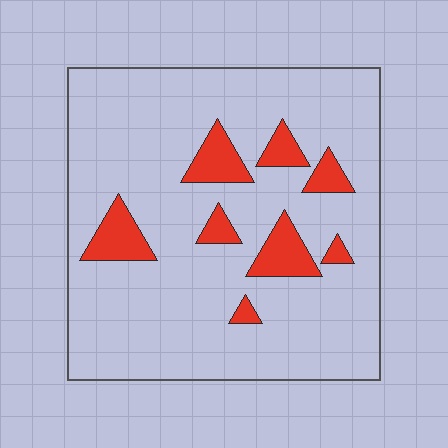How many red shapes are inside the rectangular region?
8.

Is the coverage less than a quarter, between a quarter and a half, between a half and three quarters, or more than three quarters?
Less than a quarter.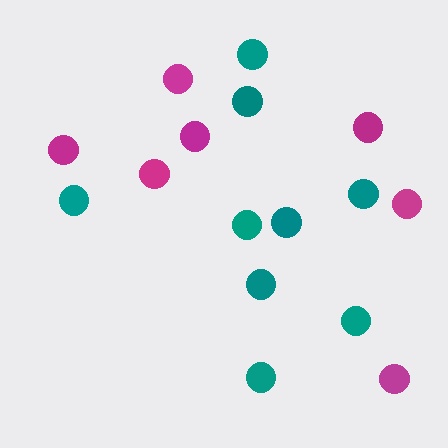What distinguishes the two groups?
There are 2 groups: one group of magenta circles (7) and one group of teal circles (9).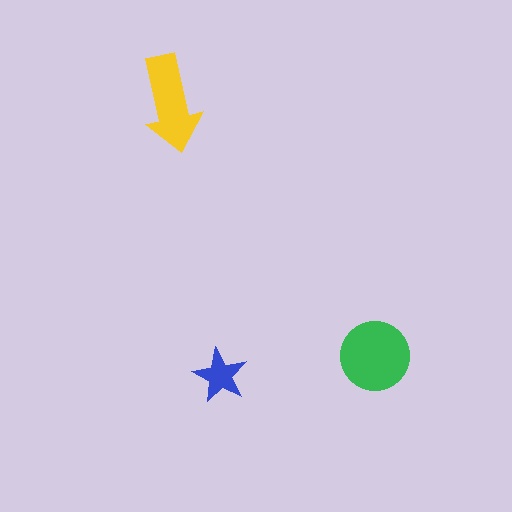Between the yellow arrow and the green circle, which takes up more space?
The green circle.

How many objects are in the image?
There are 3 objects in the image.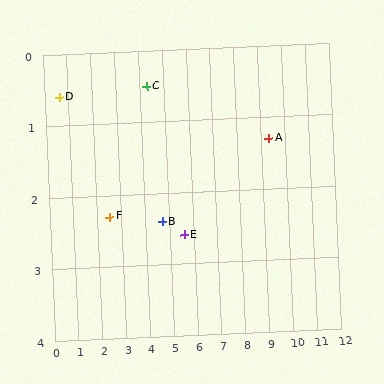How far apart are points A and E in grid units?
Points A and E are about 3.9 grid units apart.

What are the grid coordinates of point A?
Point A is at approximately (9.3, 1.3).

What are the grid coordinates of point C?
Point C is at approximately (4.3, 0.5).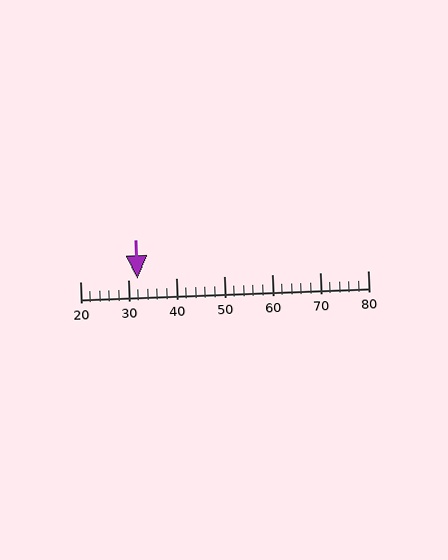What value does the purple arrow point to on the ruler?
The purple arrow points to approximately 32.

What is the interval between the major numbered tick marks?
The major tick marks are spaced 10 units apart.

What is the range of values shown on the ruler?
The ruler shows values from 20 to 80.